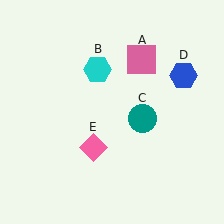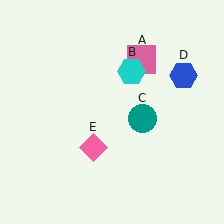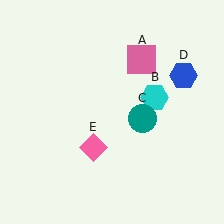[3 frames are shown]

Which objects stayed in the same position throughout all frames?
Pink square (object A) and teal circle (object C) and blue hexagon (object D) and pink diamond (object E) remained stationary.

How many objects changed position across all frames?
1 object changed position: cyan hexagon (object B).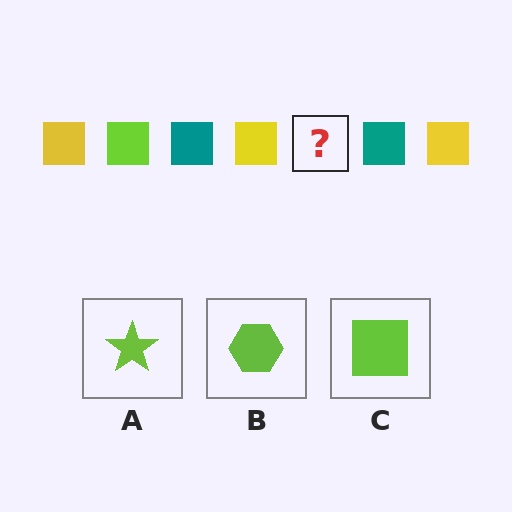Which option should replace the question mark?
Option C.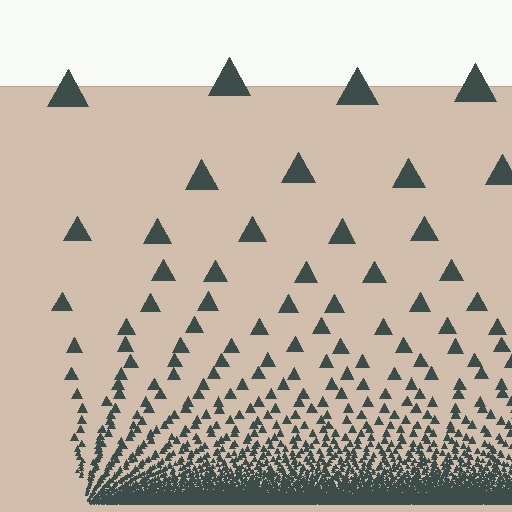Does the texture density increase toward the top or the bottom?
Density increases toward the bottom.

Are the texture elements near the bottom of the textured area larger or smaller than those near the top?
Smaller. The gradient is inverted — elements near the bottom are smaller and denser.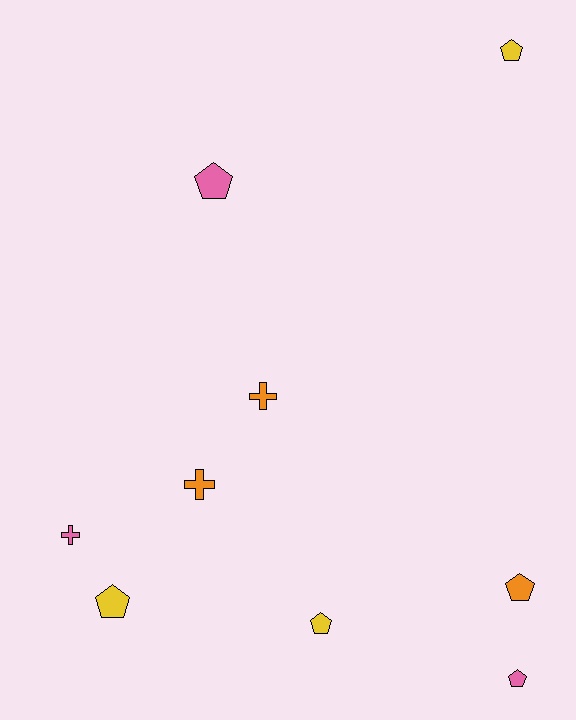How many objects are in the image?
There are 9 objects.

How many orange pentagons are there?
There is 1 orange pentagon.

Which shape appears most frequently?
Pentagon, with 6 objects.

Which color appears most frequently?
Orange, with 3 objects.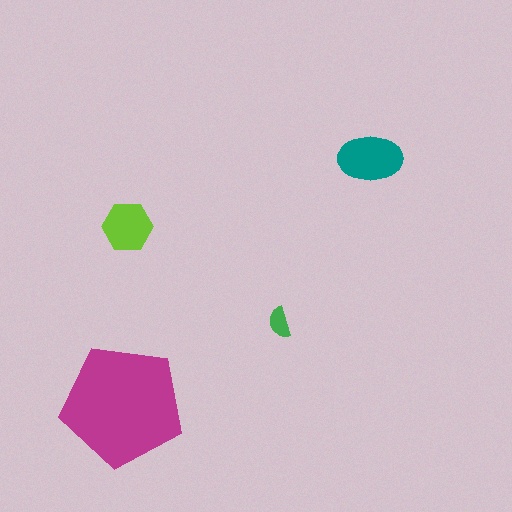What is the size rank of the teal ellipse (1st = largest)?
2nd.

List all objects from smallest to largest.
The green semicircle, the lime hexagon, the teal ellipse, the magenta pentagon.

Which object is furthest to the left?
The magenta pentagon is leftmost.